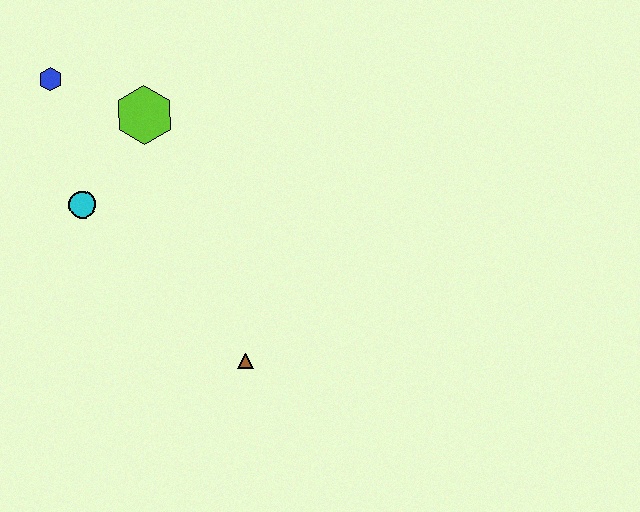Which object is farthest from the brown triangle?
The blue hexagon is farthest from the brown triangle.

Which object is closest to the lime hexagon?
The blue hexagon is closest to the lime hexagon.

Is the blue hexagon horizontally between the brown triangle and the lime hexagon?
No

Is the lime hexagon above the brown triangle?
Yes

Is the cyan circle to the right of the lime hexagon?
No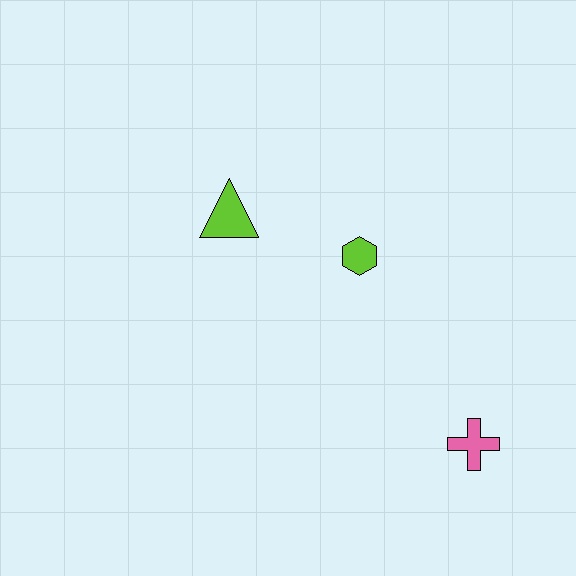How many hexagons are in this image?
There is 1 hexagon.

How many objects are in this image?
There are 3 objects.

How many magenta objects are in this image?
There are no magenta objects.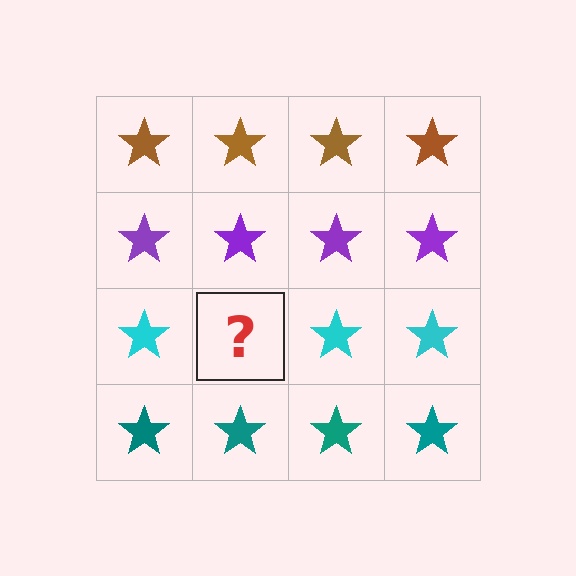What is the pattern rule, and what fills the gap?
The rule is that each row has a consistent color. The gap should be filled with a cyan star.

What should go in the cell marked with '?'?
The missing cell should contain a cyan star.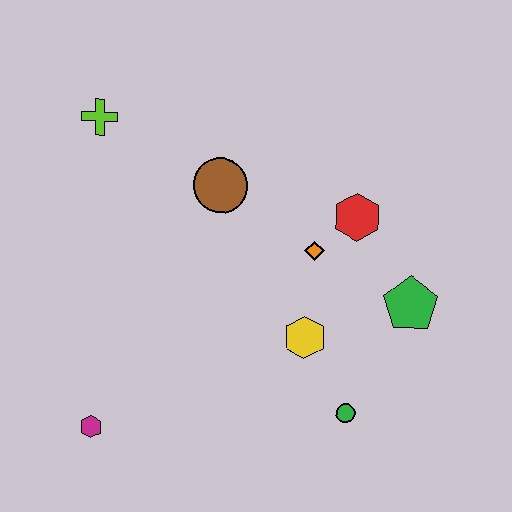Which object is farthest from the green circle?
The lime cross is farthest from the green circle.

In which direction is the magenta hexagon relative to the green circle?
The magenta hexagon is to the left of the green circle.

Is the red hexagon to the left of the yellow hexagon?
No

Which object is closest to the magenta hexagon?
The yellow hexagon is closest to the magenta hexagon.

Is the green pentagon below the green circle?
No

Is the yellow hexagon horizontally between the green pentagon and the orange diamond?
No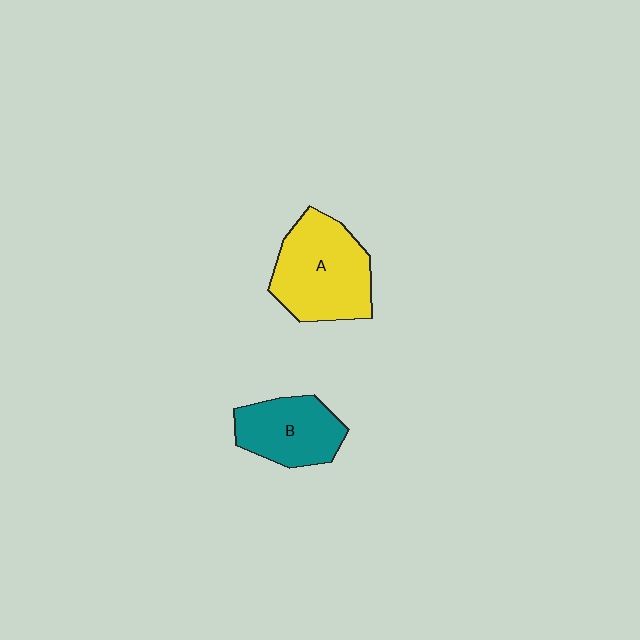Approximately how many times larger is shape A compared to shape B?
Approximately 1.4 times.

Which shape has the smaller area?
Shape B (teal).